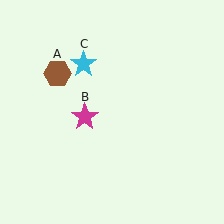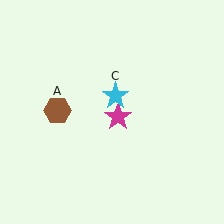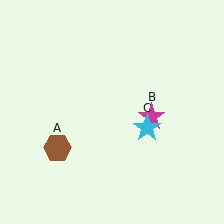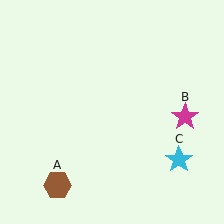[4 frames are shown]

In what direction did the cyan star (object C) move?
The cyan star (object C) moved down and to the right.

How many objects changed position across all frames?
3 objects changed position: brown hexagon (object A), magenta star (object B), cyan star (object C).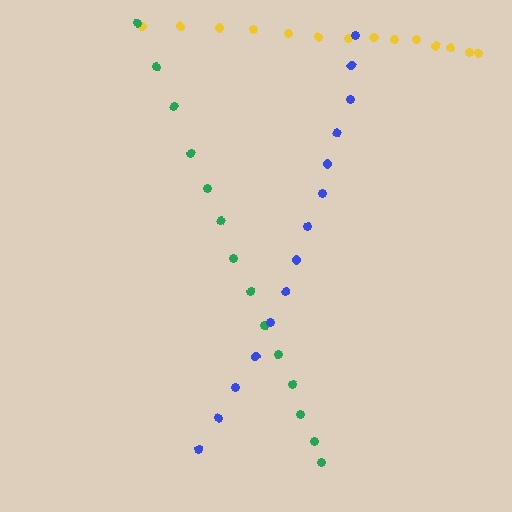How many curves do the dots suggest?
There are 3 distinct paths.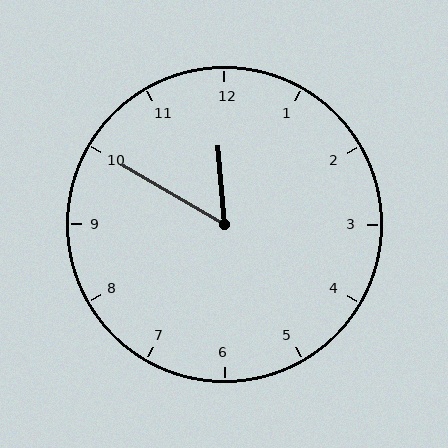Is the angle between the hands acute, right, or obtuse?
It is acute.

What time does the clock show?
11:50.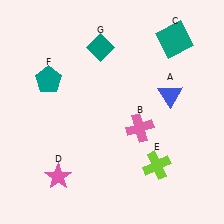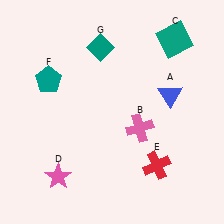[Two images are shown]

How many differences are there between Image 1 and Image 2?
There is 1 difference between the two images.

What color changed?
The cross (E) changed from lime in Image 1 to red in Image 2.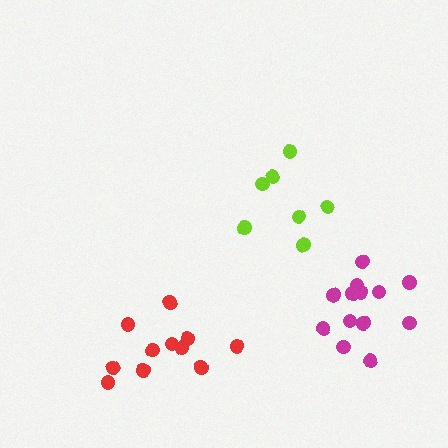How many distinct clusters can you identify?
There are 3 distinct clusters.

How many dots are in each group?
Group 1: 13 dots, Group 2: 11 dots, Group 3: 7 dots (31 total).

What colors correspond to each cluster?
The clusters are colored: magenta, red, lime.